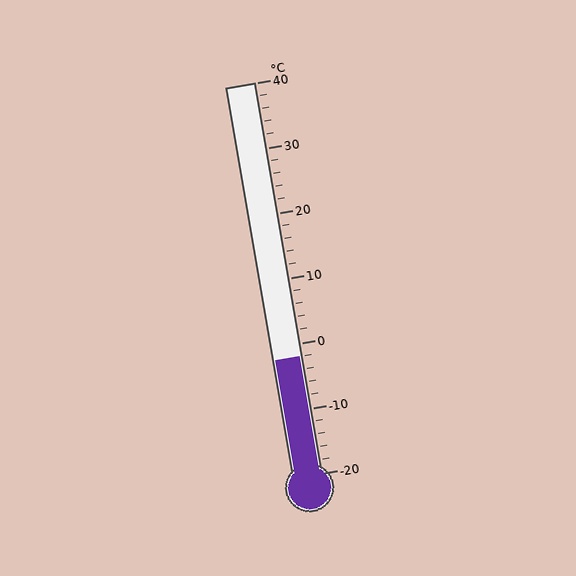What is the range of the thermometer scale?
The thermometer scale ranges from -20°C to 40°C.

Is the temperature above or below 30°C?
The temperature is below 30°C.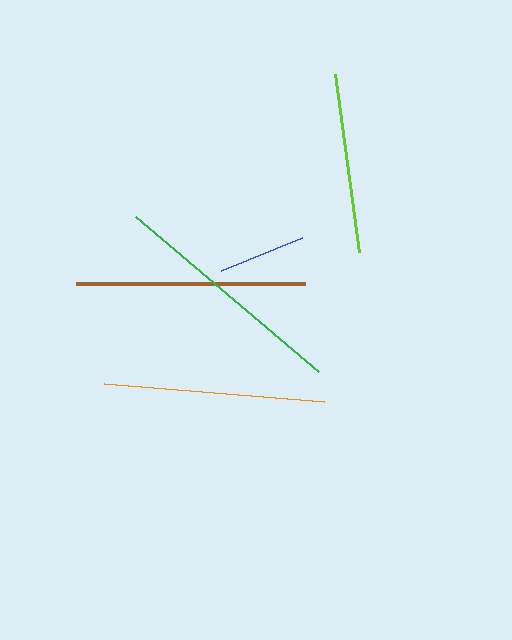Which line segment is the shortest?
The blue line is the shortest at approximately 87 pixels.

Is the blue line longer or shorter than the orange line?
The orange line is longer than the blue line.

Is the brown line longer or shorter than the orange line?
The brown line is longer than the orange line.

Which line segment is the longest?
The green line is the longest at approximately 240 pixels.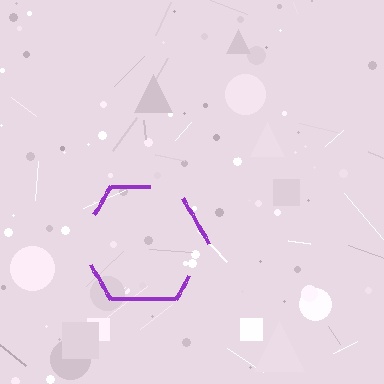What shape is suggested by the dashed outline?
The dashed outline suggests a hexagon.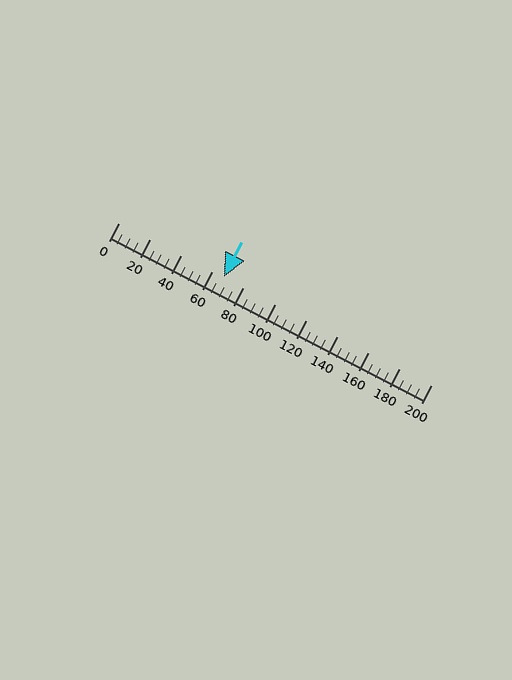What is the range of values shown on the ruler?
The ruler shows values from 0 to 200.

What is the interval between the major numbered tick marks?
The major tick marks are spaced 20 units apart.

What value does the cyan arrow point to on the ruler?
The cyan arrow points to approximately 67.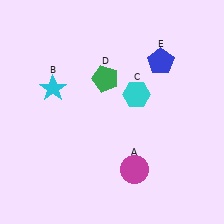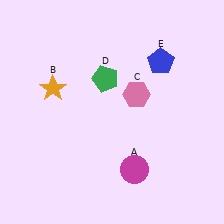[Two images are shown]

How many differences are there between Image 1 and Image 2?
There are 2 differences between the two images.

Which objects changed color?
B changed from cyan to orange. C changed from cyan to pink.